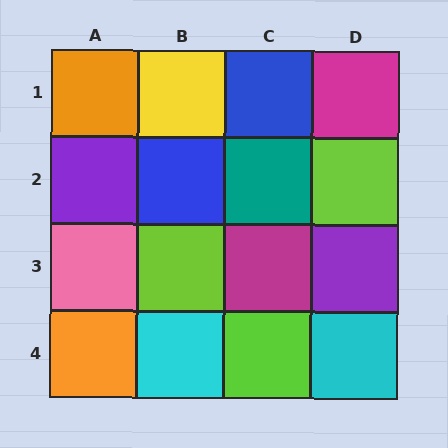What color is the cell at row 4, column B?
Cyan.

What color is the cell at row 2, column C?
Teal.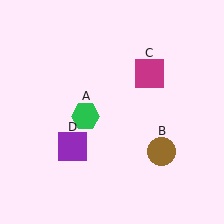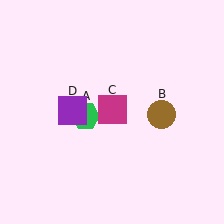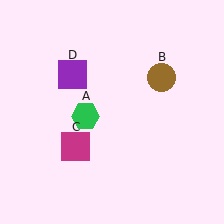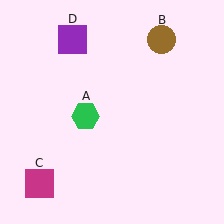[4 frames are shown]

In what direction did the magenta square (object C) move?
The magenta square (object C) moved down and to the left.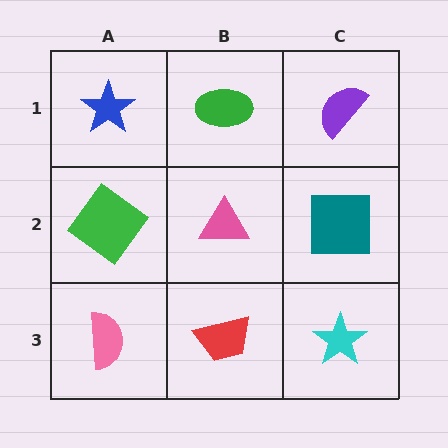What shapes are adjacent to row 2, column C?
A purple semicircle (row 1, column C), a cyan star (row 3, column C), a pink triangle (row 2, column B).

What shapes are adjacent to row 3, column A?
A green diamond (row 2, column A), a red trapezoid (row 3, column B).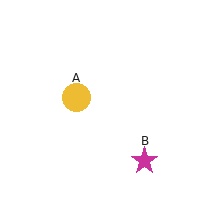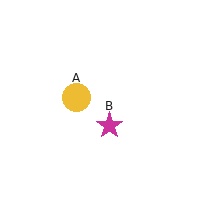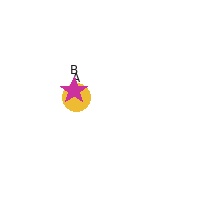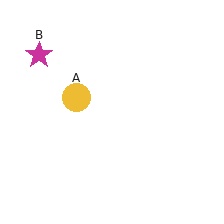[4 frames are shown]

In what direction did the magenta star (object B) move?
The magenta star (object B) moved up and to the left.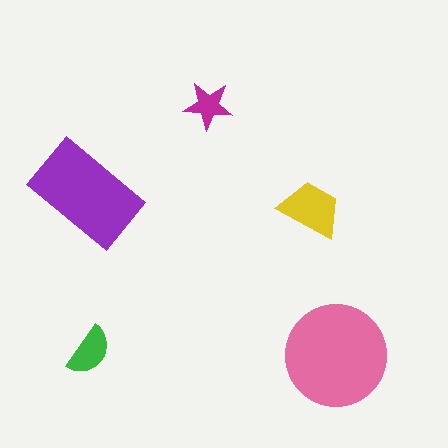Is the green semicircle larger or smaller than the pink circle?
Smaller.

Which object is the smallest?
The magenta star.